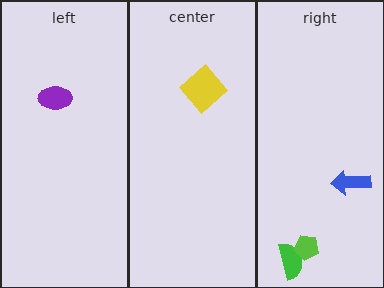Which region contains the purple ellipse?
The left region.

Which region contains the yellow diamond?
The center region.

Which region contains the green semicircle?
The right region.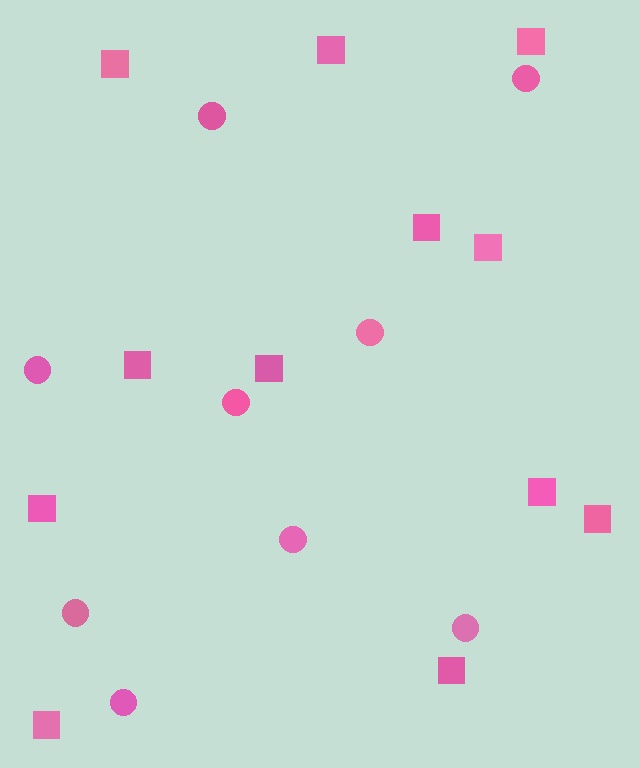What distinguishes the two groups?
There are 2 groups: one group of circles (9) and one group of squares (12).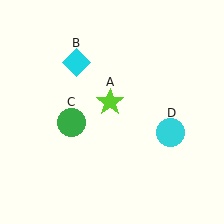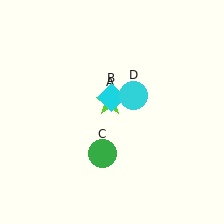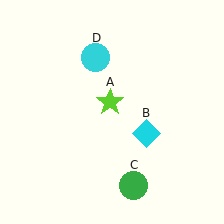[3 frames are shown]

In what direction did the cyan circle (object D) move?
The cyan circle (object D) moved up and to the left.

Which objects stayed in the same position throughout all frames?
Lime star (object A) remained stationary.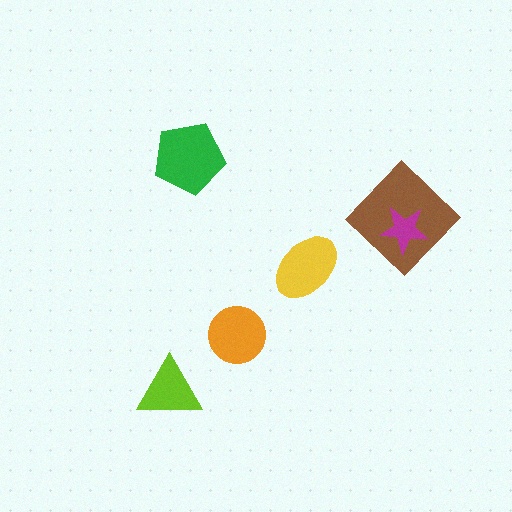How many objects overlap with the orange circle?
0 objects overlap with the orange circle.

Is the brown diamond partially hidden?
Yes, it is partially covered by another shape.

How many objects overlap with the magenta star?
1 object overlaps with the magenta star.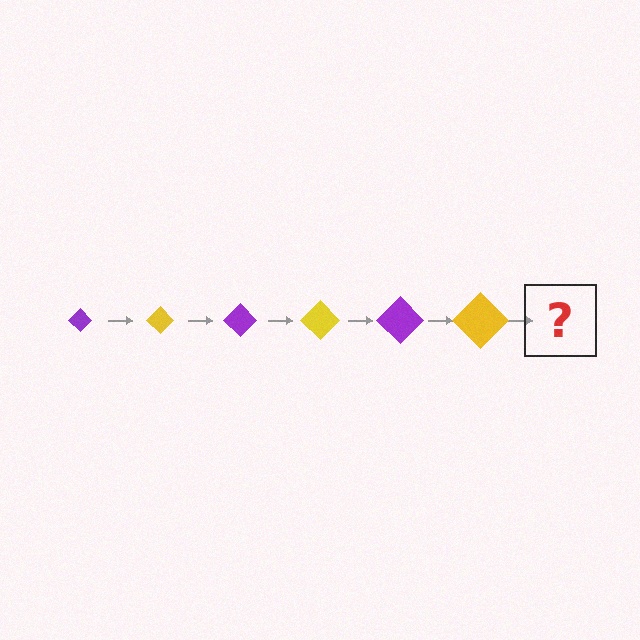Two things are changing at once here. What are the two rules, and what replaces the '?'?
The two rules are that the diamond grows larger each step and the color cycles through purple and yellow. The '?' should be a purple diamond, larger than the previous one.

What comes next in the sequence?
The next element should be a purple diamond, larger than the previous one.